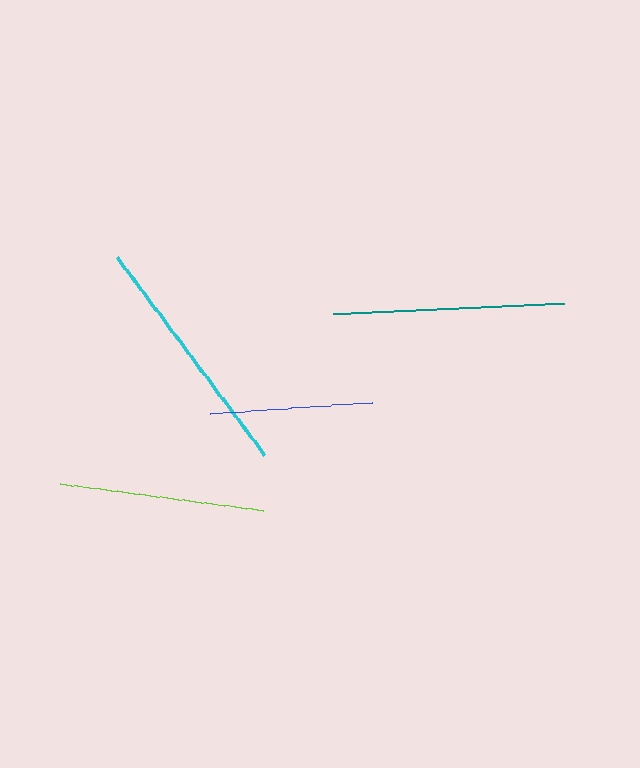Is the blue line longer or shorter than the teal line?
The teal line is longer than the blue line.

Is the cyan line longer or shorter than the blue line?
The cyan line is longer than the blue line.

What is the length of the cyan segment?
The cyan segment is approximately 246 pixels long.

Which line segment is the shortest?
The blue line is the shortest at approximately 162 pixels.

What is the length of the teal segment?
The teal segment is approximately 231 pixels long.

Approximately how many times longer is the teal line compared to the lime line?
The teal line is approximately 1.1 times the length of the lime line.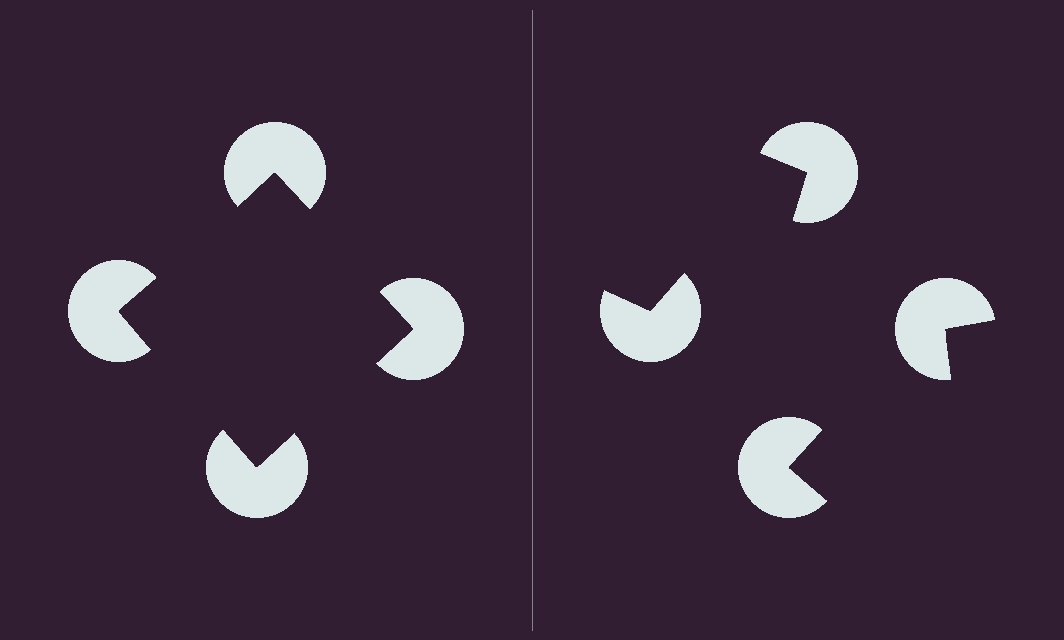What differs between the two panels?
The pac-man discs are positioned identically on both sides; only the wedge orientations differ. On the left they align to a square; on the right they are misaligned.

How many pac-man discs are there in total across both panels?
8 — 4 on each side.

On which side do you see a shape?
An illusory square appears on the left side. On the right side the wedge cuts are rotated, so no coherent shape forms.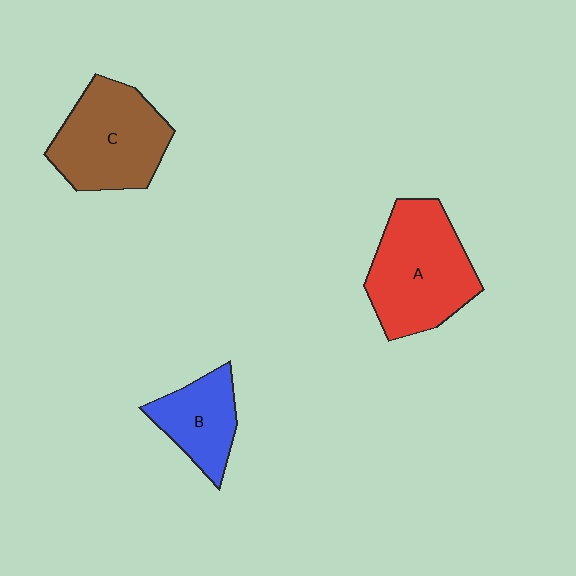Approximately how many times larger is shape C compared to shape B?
Approximately 1.6 times.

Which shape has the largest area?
Shape A (red).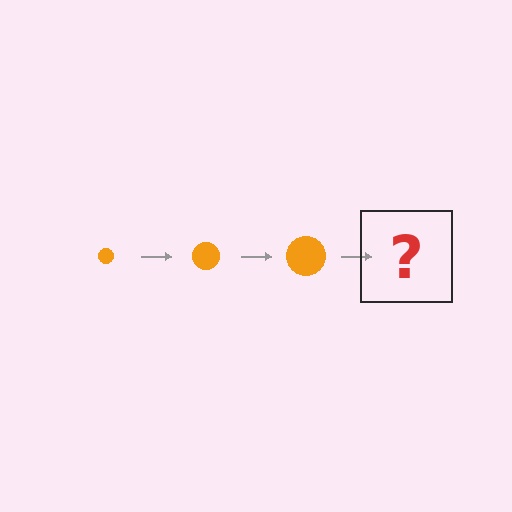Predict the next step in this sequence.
The next step is an orange circle, larger than the previous one.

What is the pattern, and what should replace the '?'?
The pattern is that the circle gets progressively larger each step. The '?' should be an orange circle, larger than the previous one.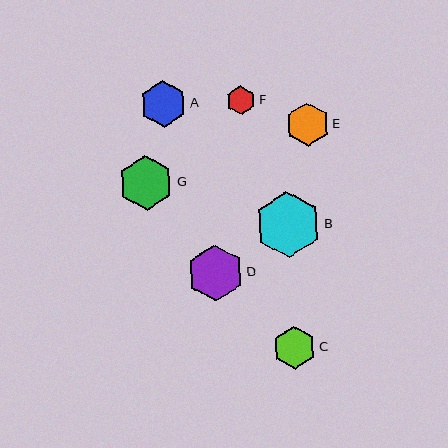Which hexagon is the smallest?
Hexagon F is the smallest with a size of approximately 29 pixels.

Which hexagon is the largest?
Hexagon B is the largest with a size of approximately 66 pixels.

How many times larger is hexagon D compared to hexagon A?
Hexagon D is approximately 1.2 times the size of hexagon A.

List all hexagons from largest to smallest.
From largest to smallest: B, D, G, A, E, C, F.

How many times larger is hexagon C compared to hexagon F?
Hexagon C is approximately 1.5 times the size of hexagon F.